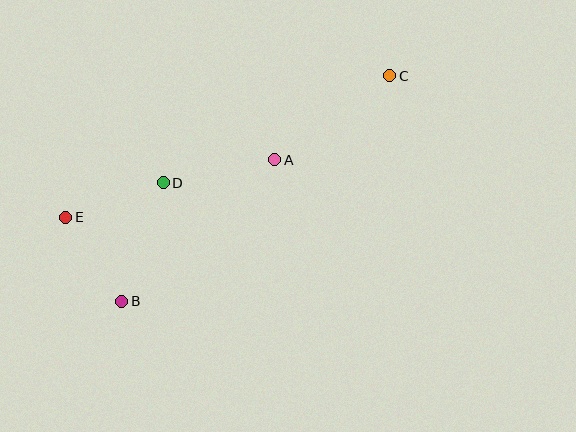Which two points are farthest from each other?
Points C and E are farthest from each other.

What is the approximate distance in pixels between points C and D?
The distance between C and D is approximately 250 pixels.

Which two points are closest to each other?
Points B and E are closest to each other.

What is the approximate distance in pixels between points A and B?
The distance between A and B is approximately 208 pixels.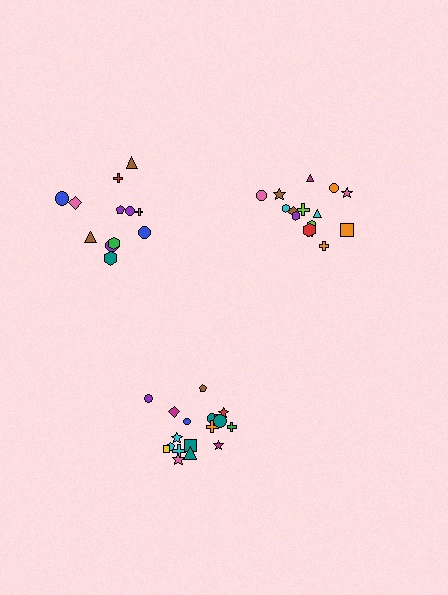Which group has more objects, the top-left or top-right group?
The top-right group.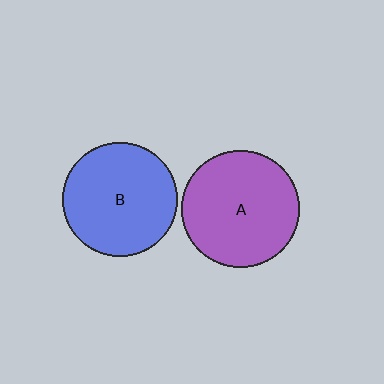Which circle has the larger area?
Circle A (purple).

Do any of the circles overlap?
No, none of the circles overlap.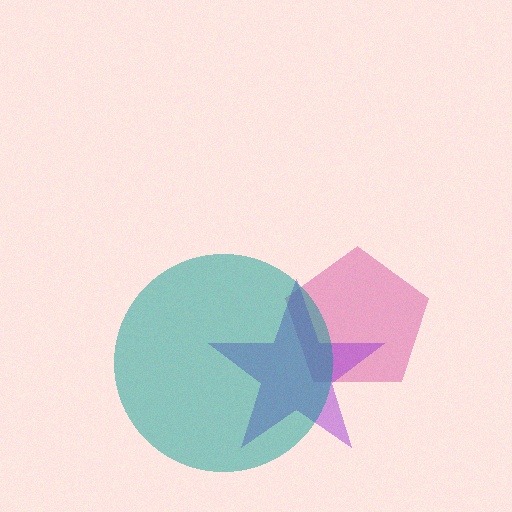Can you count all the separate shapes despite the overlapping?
Yes, there are 3 separate shapes.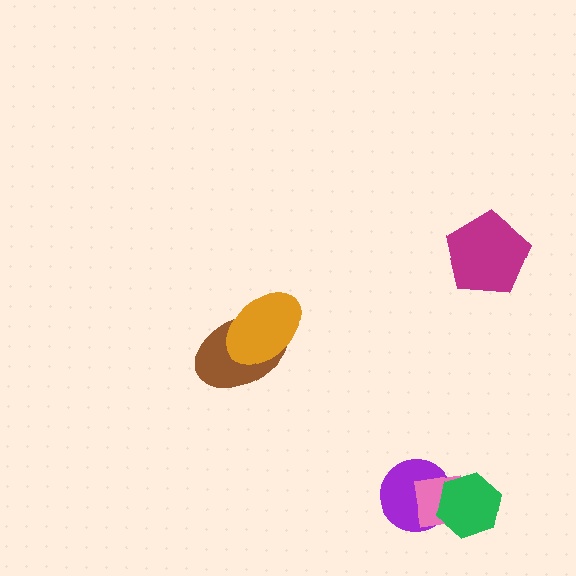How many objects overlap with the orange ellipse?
1 object overlaps with the orange ellipse.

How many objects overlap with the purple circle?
2 objects overlap with the purple circle.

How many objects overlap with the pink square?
2 objects overlap with the pink square.